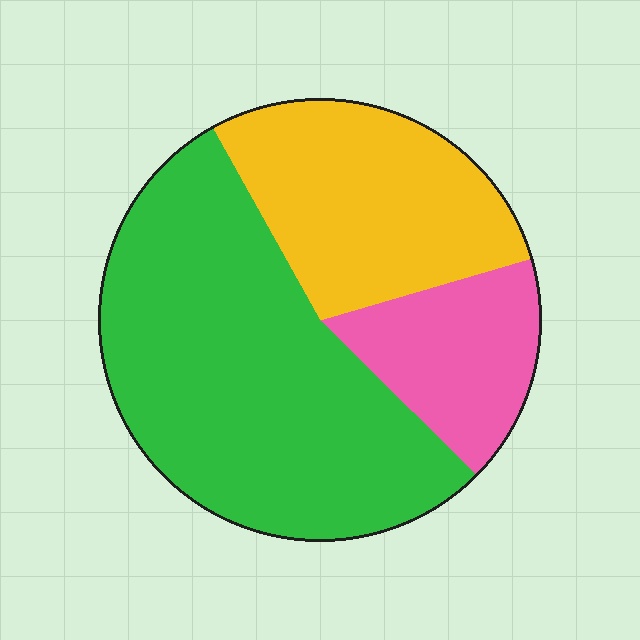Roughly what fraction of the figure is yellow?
Yellow covers 29% of the figure.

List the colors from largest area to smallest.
From largest to smallest: green, yellow, pink.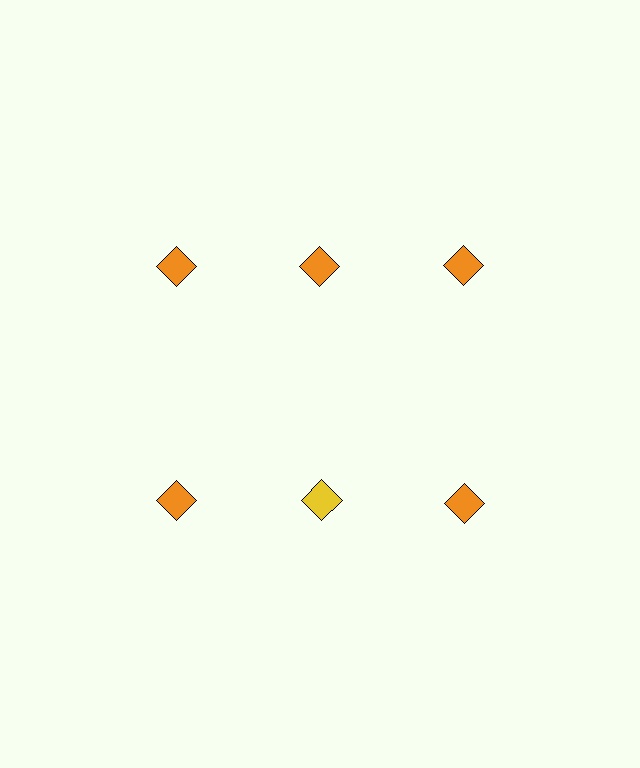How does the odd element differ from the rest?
It has a different color: yellow instead of orange.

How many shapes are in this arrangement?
There are 6 shapes arranged in a grid pattern.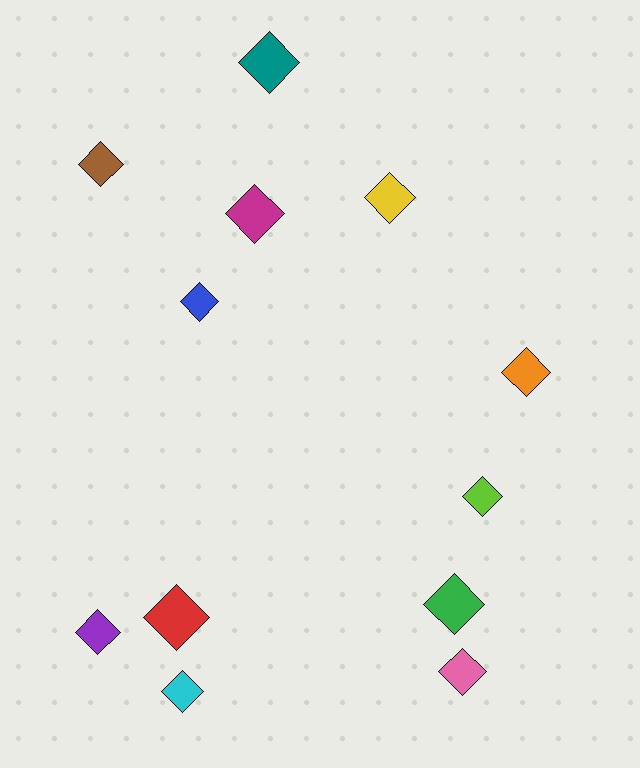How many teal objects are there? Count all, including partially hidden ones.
There is 1 teal object.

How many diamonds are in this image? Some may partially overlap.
There are 12 diamonds.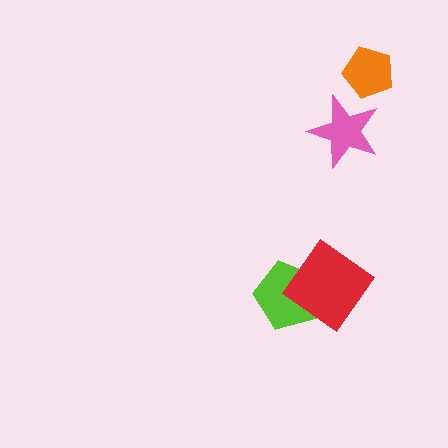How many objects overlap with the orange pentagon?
0 objects overlap with the orange pentagon.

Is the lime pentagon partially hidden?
Yes, it is partially covered by another shape.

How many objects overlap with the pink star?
0 objects overlap with the pink star.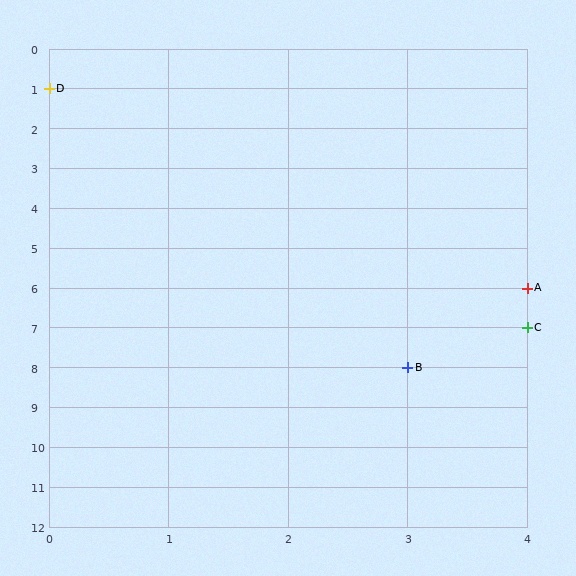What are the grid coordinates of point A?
Point A is at grid coordinates (4, 6).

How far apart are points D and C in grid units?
Points D and C are 4 columns and 6 rows apart (about 7.2 grid units diagonally).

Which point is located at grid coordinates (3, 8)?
Point B is at (3, 8).